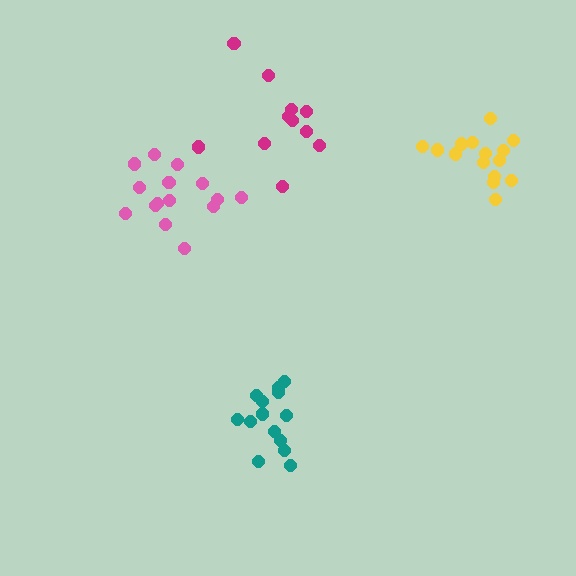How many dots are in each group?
Group 1: 14 dots, Group 2: 15 dots, Group 3: 15 dots, Group 4: 11 dots (55 total).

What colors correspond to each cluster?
The clusters are colored: teal, yellow, pink, magenta.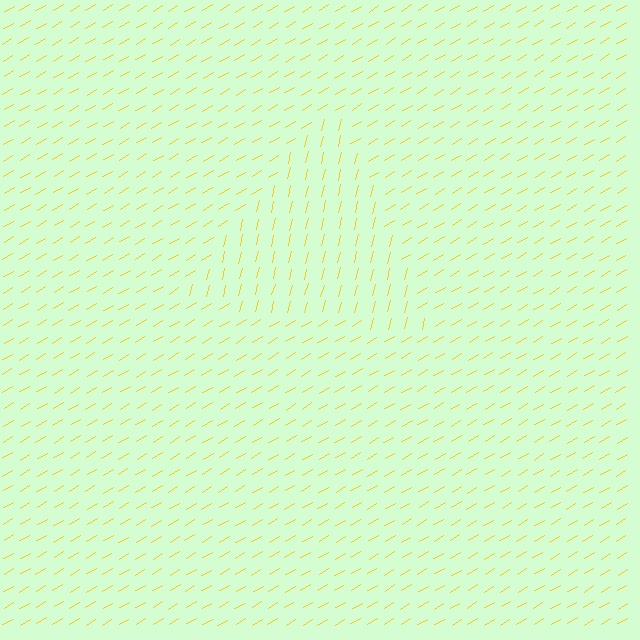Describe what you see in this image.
The image is filled with small yellow line segments. A triangle region in the image has lines oriented differently from the surrounding lines, creating a visible texture boundary.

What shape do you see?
I see a triangle.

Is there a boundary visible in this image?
Yes, there is a texture boundary formed by a change in line orientation.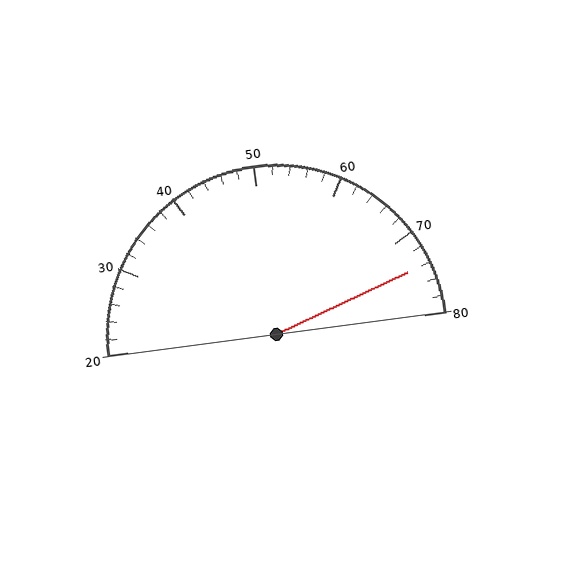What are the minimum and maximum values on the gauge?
The gauge ranges from 20 to 80.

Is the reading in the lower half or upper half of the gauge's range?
The reading is in the upper half of the range (20 to 80).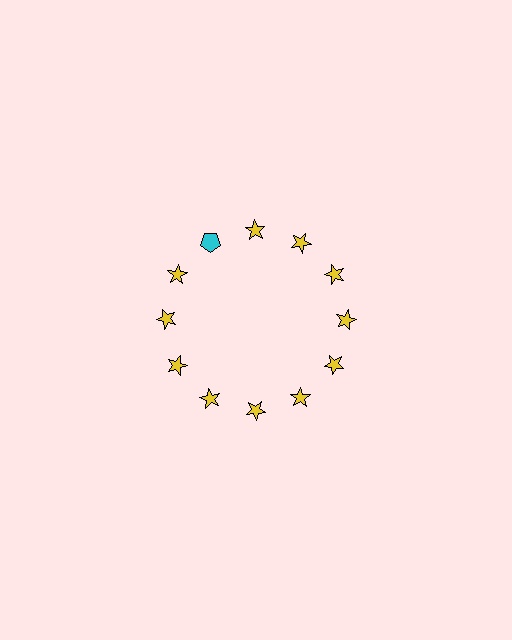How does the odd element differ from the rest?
It differs in both color (cyan instead of yellow) and shape (pentagon instead of star).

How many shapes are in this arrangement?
There are 12 shapes arranged in a ring pattern.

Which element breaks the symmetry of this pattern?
The cyan pentagon at roughly the 11 o'clock position breaks the symmetry. All other shapes are yellow stars.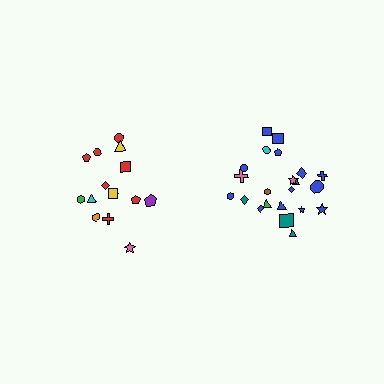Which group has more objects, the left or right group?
The right group.